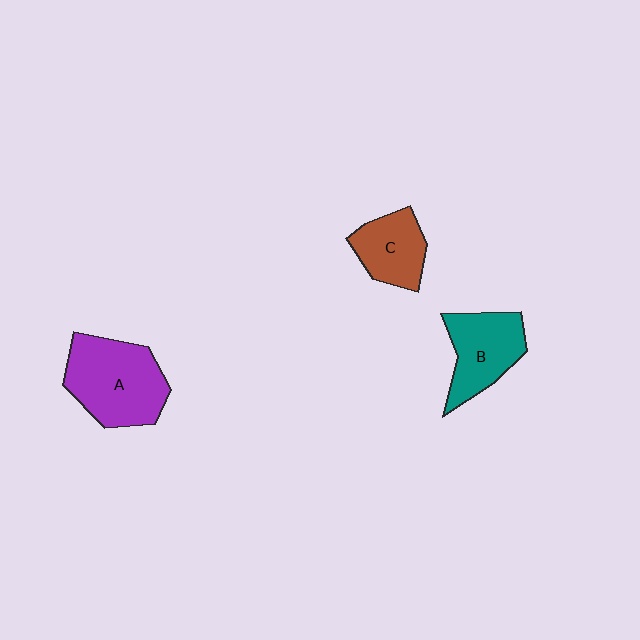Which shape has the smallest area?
Shape C (brown).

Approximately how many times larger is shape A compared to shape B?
Approximately 1.4 times.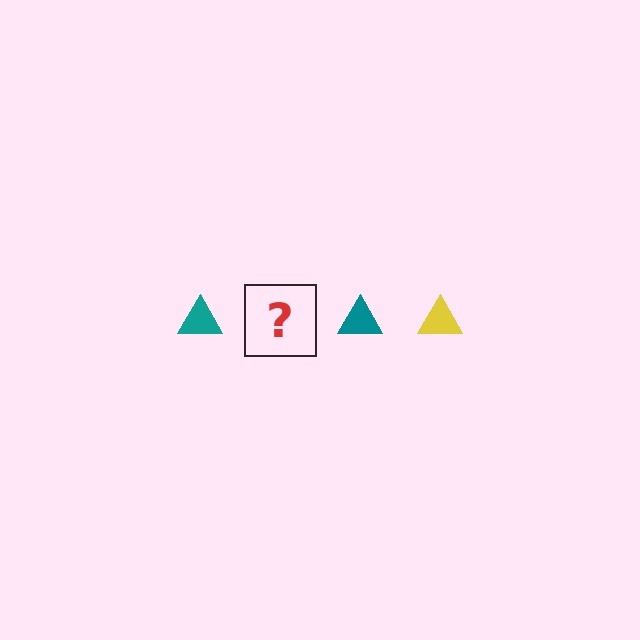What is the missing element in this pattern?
The missing element is a yellow triangle.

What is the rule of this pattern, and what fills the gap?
The rule is that the pattern cycles through teal, yellow triangles. The gap should be filled with a yellow triangle.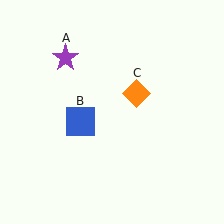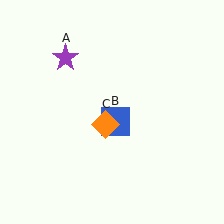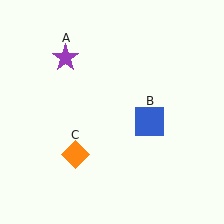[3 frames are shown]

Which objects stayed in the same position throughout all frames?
Purple star (object A) remained stationary.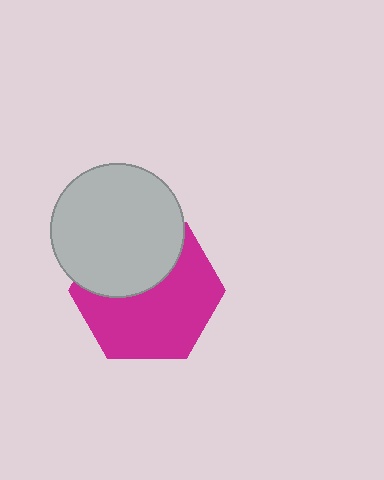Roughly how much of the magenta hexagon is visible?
About half of it is visible (roughly 61%).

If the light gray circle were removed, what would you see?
You would see the complete magenta hexagon.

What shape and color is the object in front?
The object in front is a light gray circle.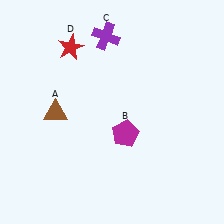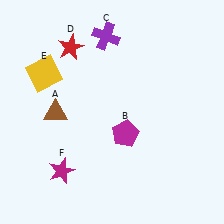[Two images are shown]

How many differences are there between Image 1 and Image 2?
There are 2 differences between the two images.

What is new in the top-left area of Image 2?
A yellow square (E) was added in the top-left area of Image 2.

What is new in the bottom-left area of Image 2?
A magenta star (F) was added in the bottom-left area of Image 2.